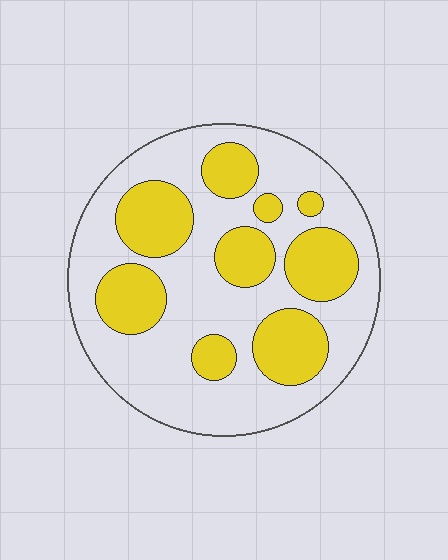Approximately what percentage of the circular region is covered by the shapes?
Approximately 35%.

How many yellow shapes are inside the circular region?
9.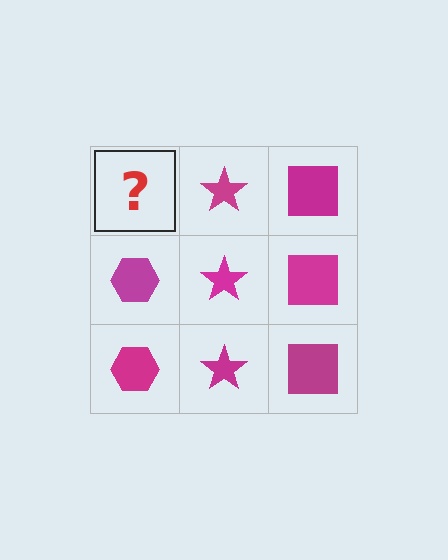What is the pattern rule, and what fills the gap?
The rule is that each column has a consistent shape. The gap should be filled with a magenta hexagon.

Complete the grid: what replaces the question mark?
The question mark should be replaced with a magenta hexagon.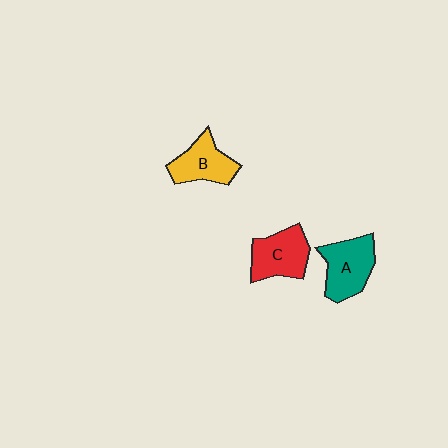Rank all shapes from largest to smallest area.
From largest to smallest: A (teal), C (red), B (yellow).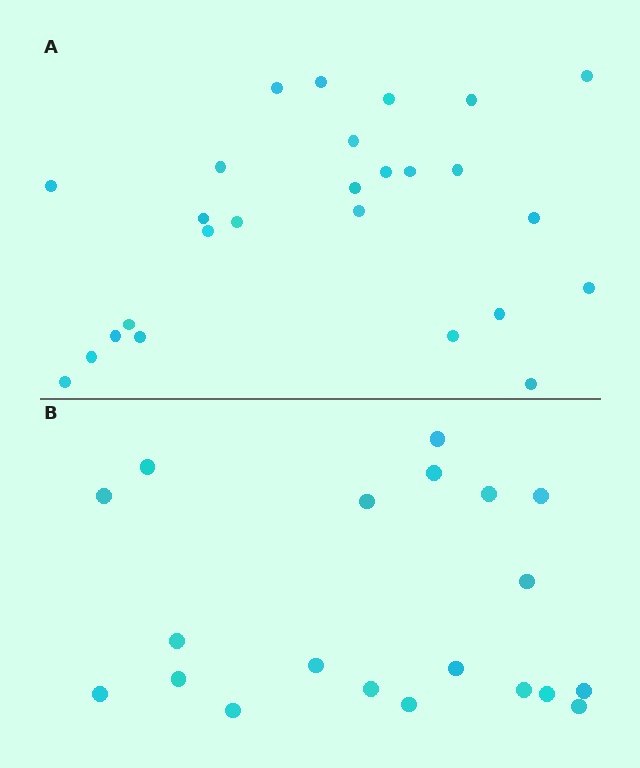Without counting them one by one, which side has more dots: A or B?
Region A (the top region) has more dots.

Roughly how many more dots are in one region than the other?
Region A has about 6 more dots than region B.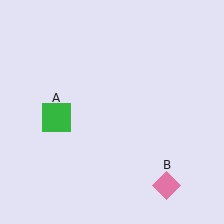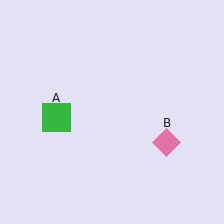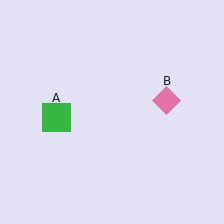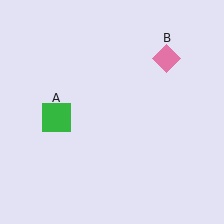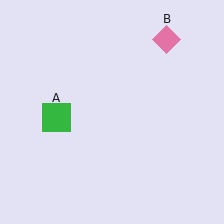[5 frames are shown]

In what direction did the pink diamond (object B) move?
The pink diamond (object B) moved up.